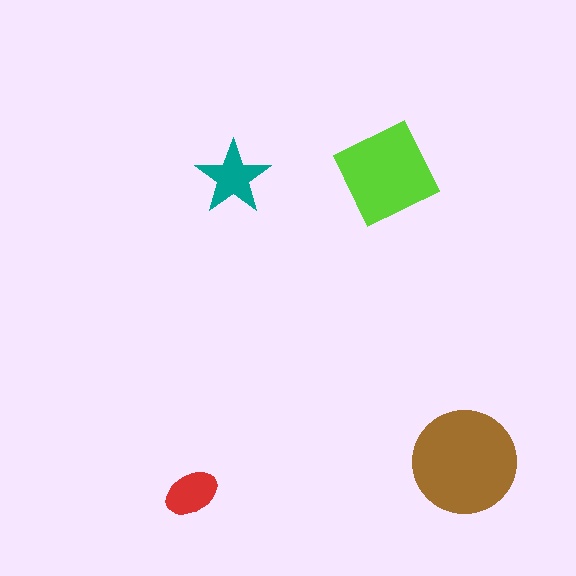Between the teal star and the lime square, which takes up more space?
The lime square.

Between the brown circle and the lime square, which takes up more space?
The brown circle.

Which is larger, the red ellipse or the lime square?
The lime square.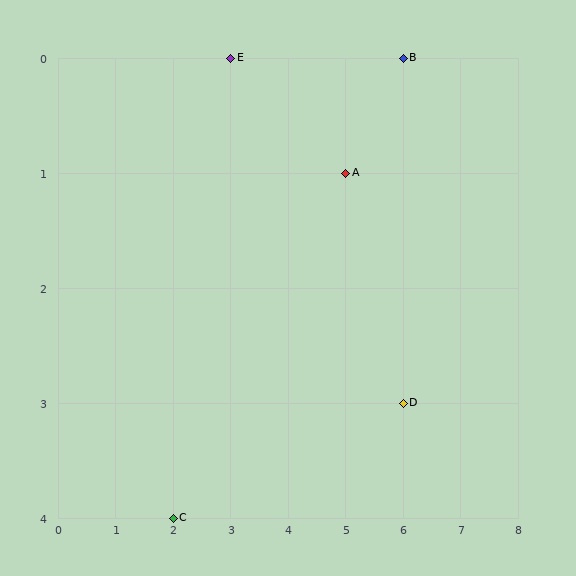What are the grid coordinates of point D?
Point D is at grid coordinates (6, 3).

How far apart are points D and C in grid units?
Points D and C are 4 columns and 1 row apart (about 4.1 grid units diagonally).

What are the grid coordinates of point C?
Point C is at grid coordinates (2, 4).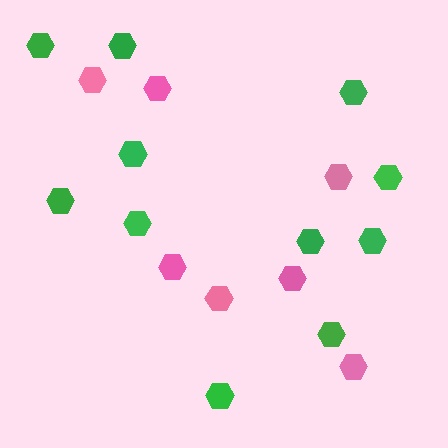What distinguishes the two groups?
There are 2 groups: one group of green hexagons (11) and one group of pink hexagons (7).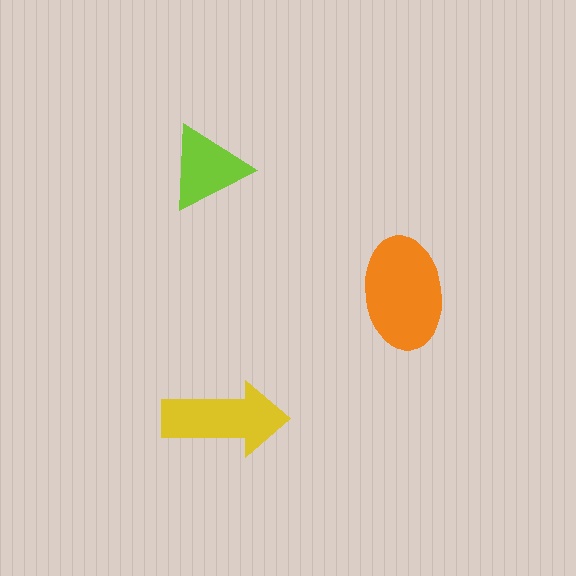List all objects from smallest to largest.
The lime triangle, the yellow arrow, the orange ellipse.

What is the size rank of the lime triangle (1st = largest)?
3rd.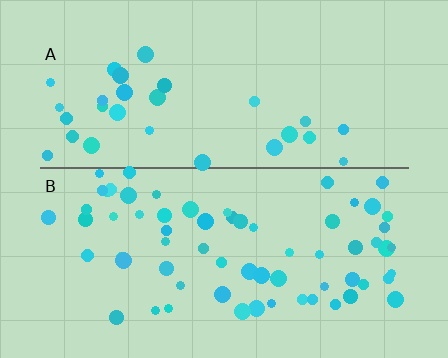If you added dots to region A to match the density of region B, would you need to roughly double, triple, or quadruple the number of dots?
Approximately double.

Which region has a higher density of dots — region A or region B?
B (the bottom).